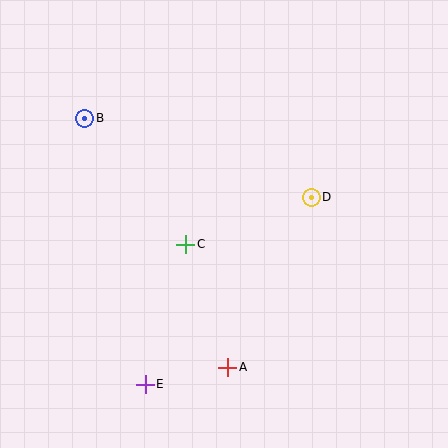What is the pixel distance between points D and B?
The distance between D and B is 240 pixels.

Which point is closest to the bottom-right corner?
Point A is closest to the bottom-right corner.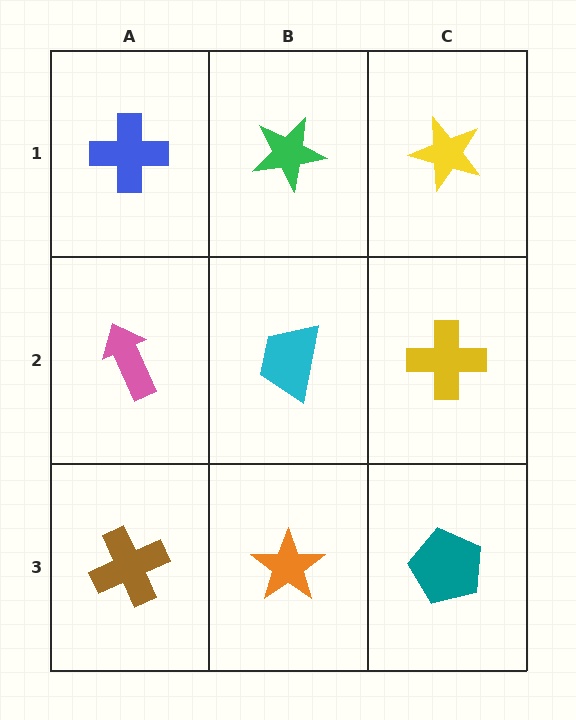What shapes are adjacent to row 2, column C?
A yellow star (row 1, column C), a teal pentagon (row 3, column C), a cyan trapezoid (row 2, column B).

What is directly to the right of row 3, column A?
An orange star.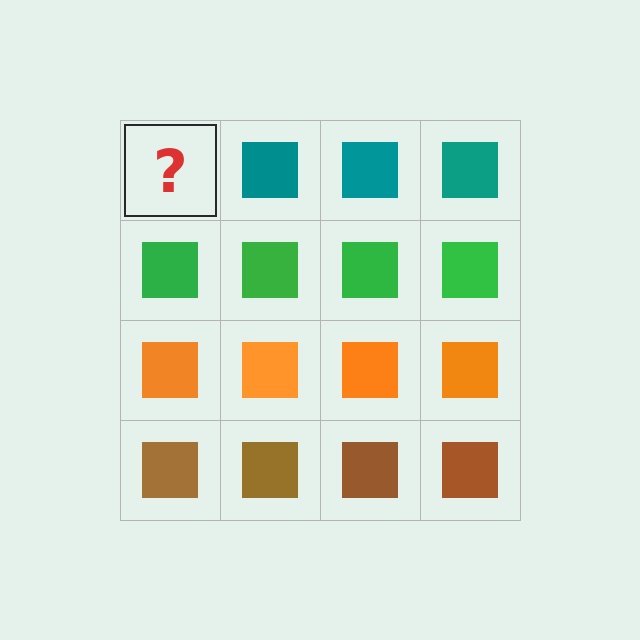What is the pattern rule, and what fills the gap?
The rule is that each row has a consistent color. The gap should be filled with a teal square.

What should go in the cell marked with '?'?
The missing cell should contain a teal square.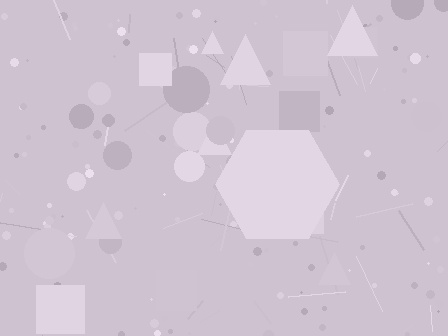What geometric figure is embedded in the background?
A hexagon is embedded in the background.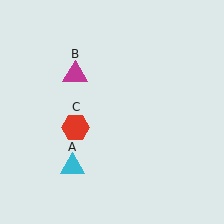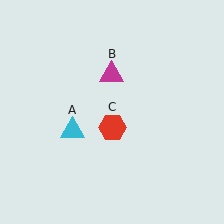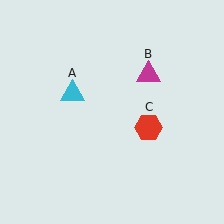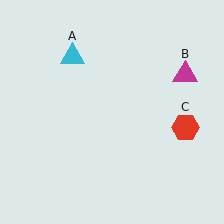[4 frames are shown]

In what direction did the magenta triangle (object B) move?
The magenta triangle (object B) moved right.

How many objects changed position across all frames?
3 objects changed position: cyan triangle (object A), magenta triangle (object B), red hexagon (object C).